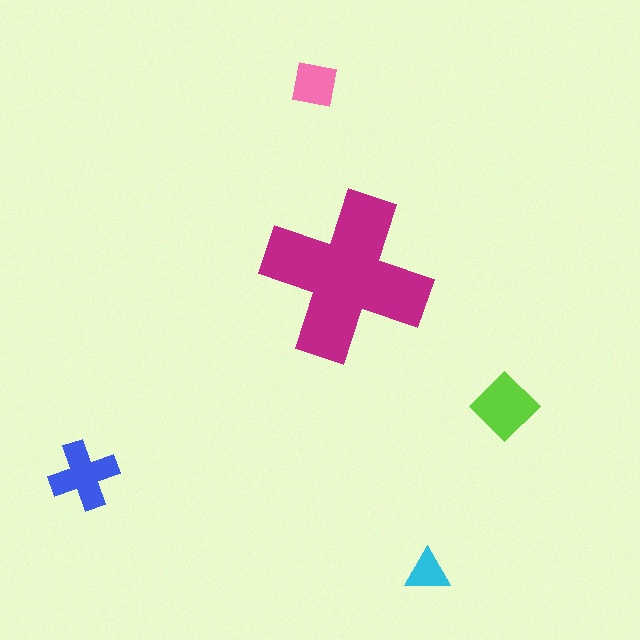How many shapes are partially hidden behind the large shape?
0 shapes are partially hidden.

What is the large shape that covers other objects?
A magenta cross.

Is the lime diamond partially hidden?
No, the lime diamond is fully visible.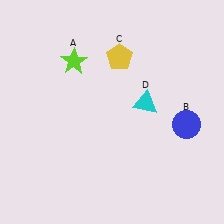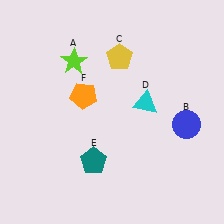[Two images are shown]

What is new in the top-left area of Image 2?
An orange pentagon (F) was added in the top-left area of Image 2.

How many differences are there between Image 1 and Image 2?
There are 2 differences between the two images.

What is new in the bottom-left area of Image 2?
A teal pentagon (E) was added in the bottom-left area of Image 2.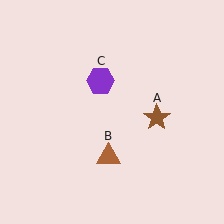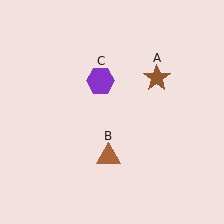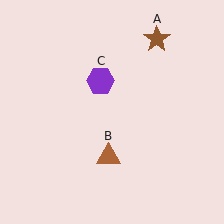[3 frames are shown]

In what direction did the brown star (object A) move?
The brown star (object A) moved up.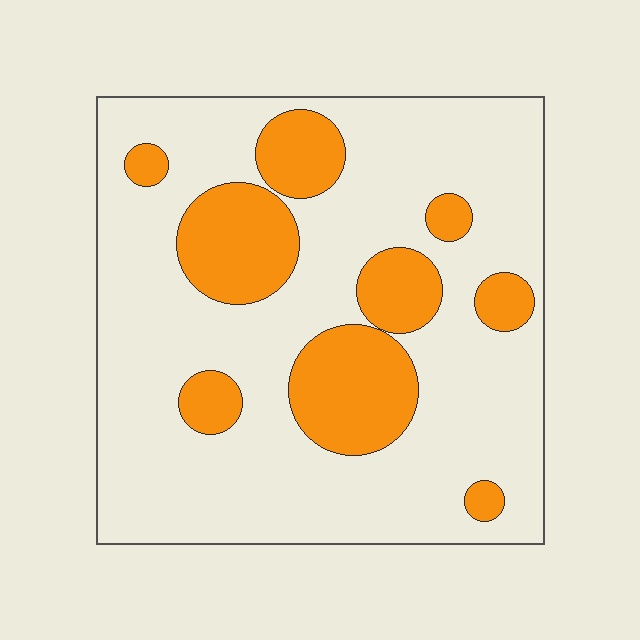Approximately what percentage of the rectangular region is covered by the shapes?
Approximately 25%.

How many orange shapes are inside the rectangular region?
9.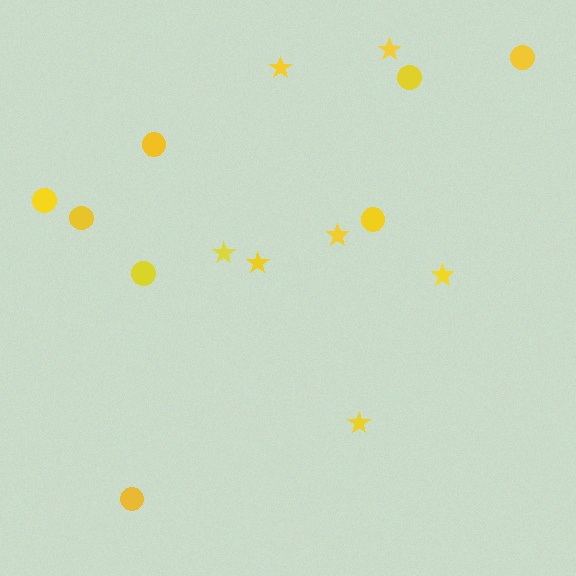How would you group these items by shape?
There are 2 groups: one group of stars (7) and one group of circles (8).